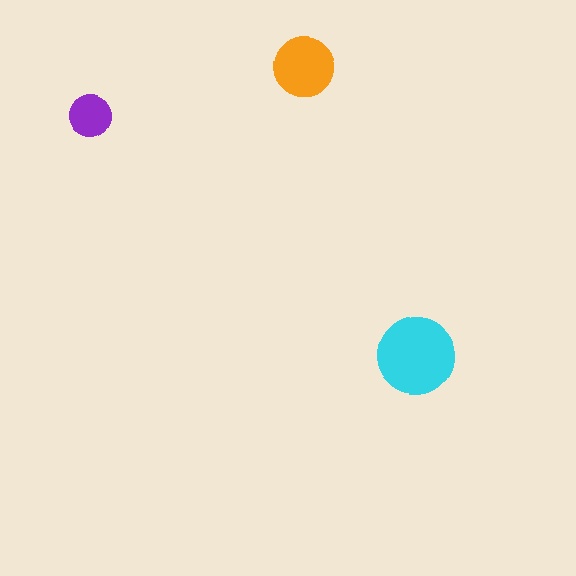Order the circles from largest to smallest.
the cyan one, the orange one, the purple one.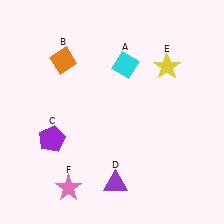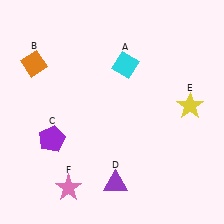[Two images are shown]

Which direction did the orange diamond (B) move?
The orange diamond (B) moved left.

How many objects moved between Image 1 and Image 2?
2 objects moved between the two images.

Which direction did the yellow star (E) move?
The yellow star (E) moved down.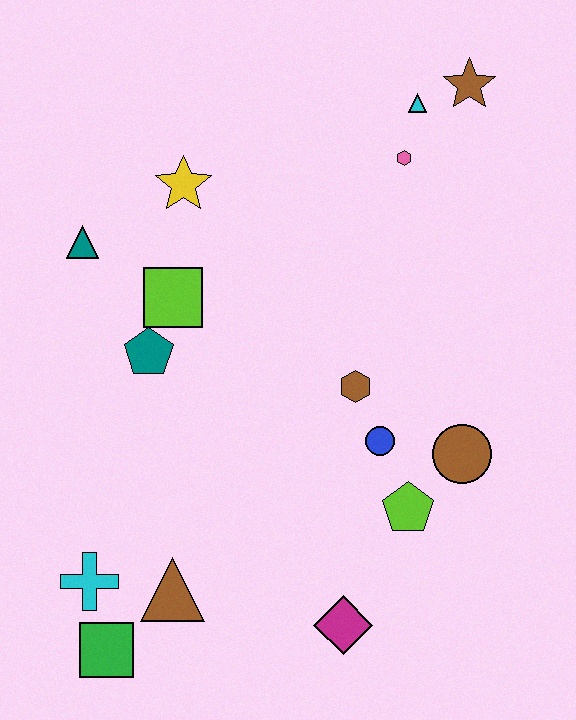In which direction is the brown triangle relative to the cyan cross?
The brown triangle is to the right of the cyan cross.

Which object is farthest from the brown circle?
The teal triangle is farthest from the brown circle.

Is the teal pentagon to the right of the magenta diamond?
No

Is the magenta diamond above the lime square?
No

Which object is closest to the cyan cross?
The green square is closest to the cyan cross.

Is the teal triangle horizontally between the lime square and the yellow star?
No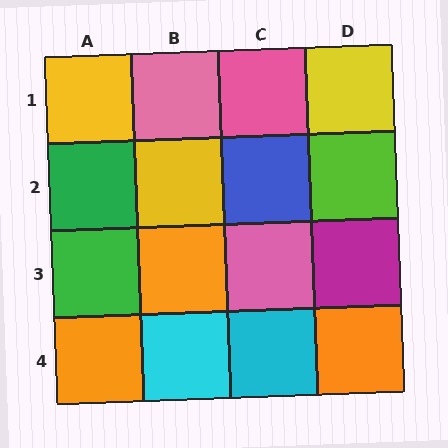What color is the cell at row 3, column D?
Magenta.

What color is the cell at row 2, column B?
Yellow.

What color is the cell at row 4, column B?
Cyan.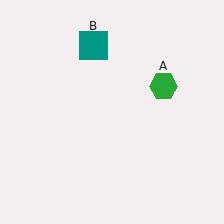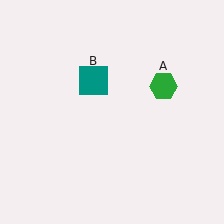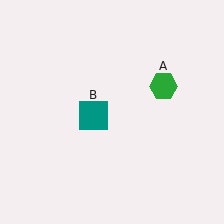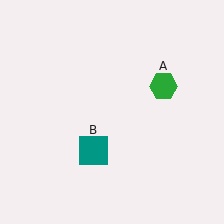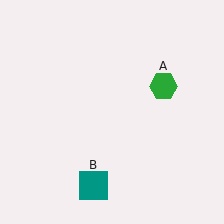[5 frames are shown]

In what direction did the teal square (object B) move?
The teal square (object B) moved down.